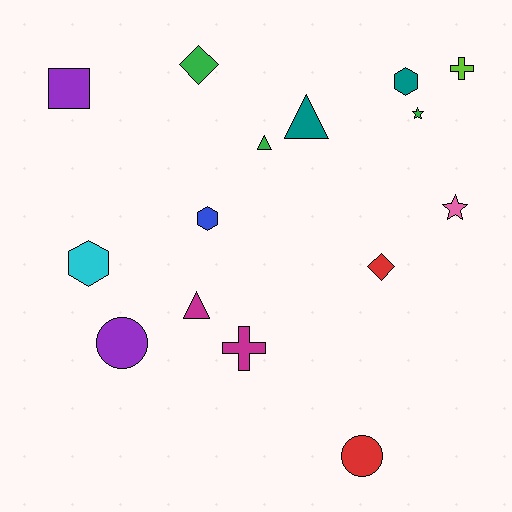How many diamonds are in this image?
There are 2 diamonds.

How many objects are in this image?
There are 15 objects.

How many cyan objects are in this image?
There is 1 cyan object.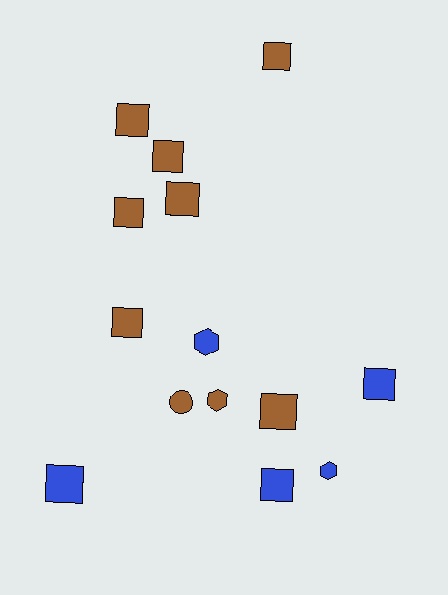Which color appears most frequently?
Brown, with 9 objects.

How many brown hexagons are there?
There is 1 brown hexagon.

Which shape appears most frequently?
Square, with 10 objects.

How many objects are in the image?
There are 14 objects.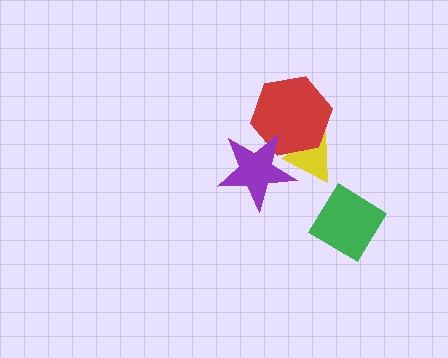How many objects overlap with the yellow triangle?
2 objects overlap with the yellow triangle.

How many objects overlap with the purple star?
2 objects overlap with the purple star.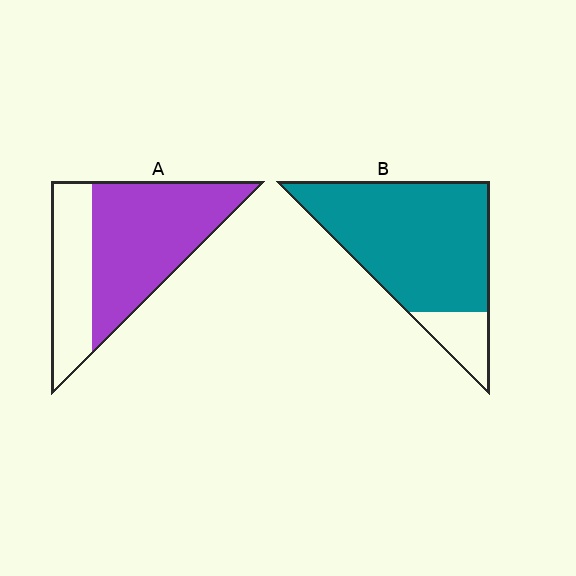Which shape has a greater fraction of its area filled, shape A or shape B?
Shape B.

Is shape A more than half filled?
Yes.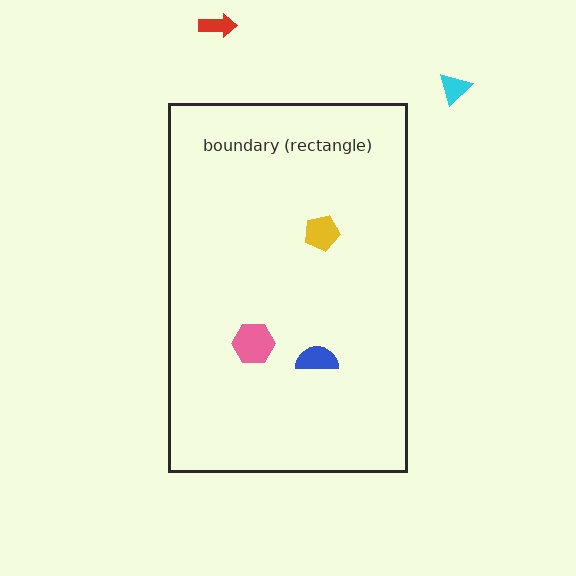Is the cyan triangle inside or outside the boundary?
Outside.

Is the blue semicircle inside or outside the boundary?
Inside.